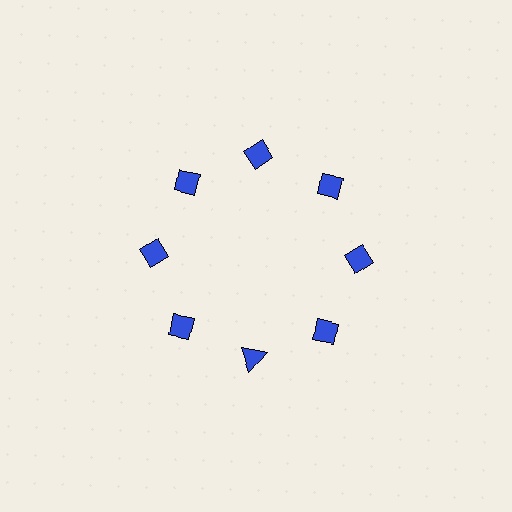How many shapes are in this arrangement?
There are 8 shapes arranged in a ring pattern.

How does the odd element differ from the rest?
It has a different shape: triangle instead of diamond.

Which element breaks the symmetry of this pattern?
The blue triangle at roughly the 6 o'clock position breaks the symmetry. All other shapes are blue diamonds.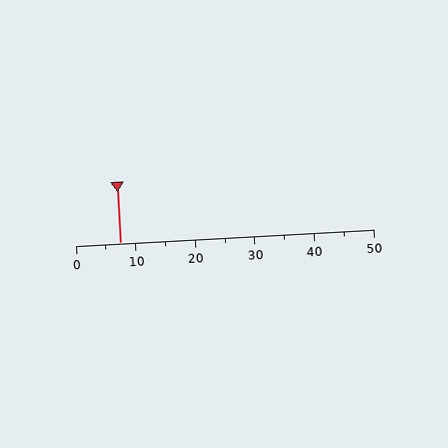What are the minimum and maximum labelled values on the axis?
The axis runs from 0 to 50.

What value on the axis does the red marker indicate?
The marker indicates approximately 7.5.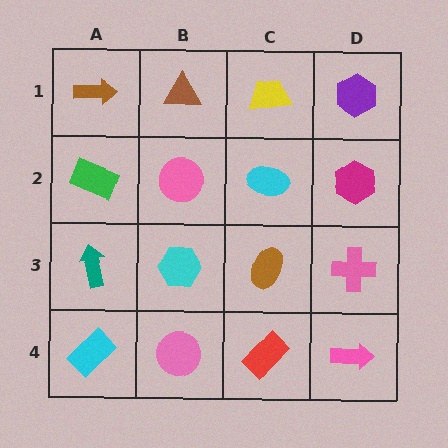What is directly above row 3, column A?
A green rectangle.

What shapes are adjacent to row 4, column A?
A teal arrow (row 3, column A), a pink circle (row 4, column B).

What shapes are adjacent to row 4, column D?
A pink cross (row 3, column D), a red rectangle (row 4, column C).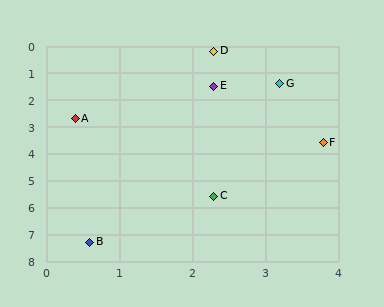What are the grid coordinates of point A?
Point A is at approximately (0.4, 2.7).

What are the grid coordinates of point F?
Point F is at approximately (3.8, 3.6).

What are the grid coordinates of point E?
Point E is at approximately (2.3, 1.5).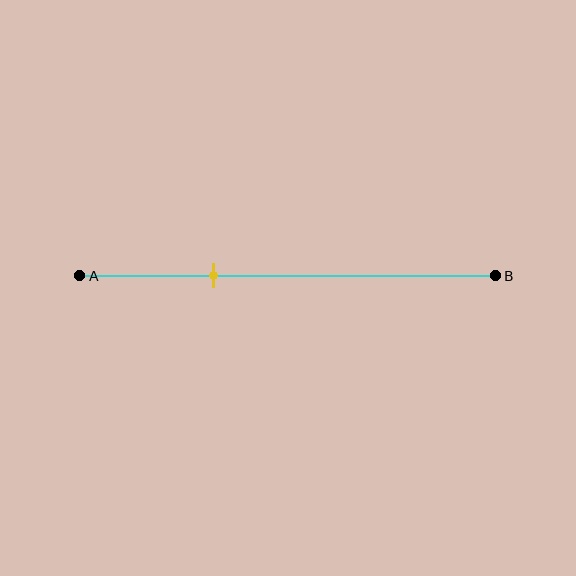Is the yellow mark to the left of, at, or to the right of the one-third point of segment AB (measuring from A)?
The yellow mark is approximately at the one-third point of segment AB.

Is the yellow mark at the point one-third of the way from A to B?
Yes, the mark is approximately at the one-third point.